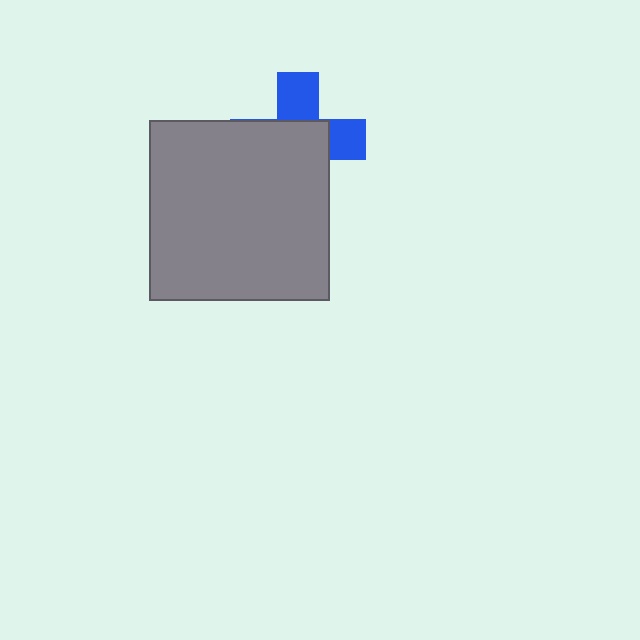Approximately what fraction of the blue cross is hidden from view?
Roughly 64% of the blue cross is hidden behind the gray square.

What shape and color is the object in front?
The object in front is a gray square.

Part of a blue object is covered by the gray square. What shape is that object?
It is a cross.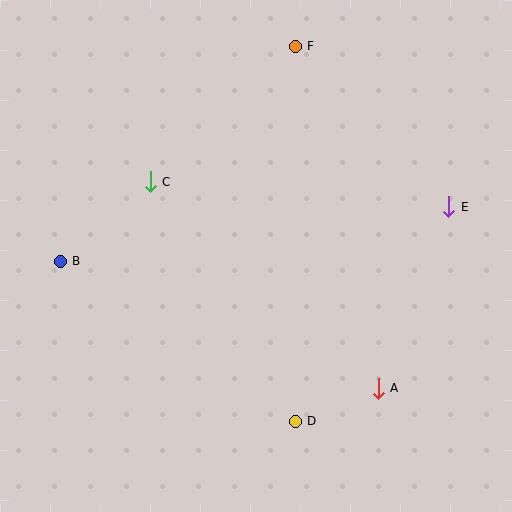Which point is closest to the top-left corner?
Point C is closest to the top-left corner.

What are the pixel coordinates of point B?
Point B is at (60, 261).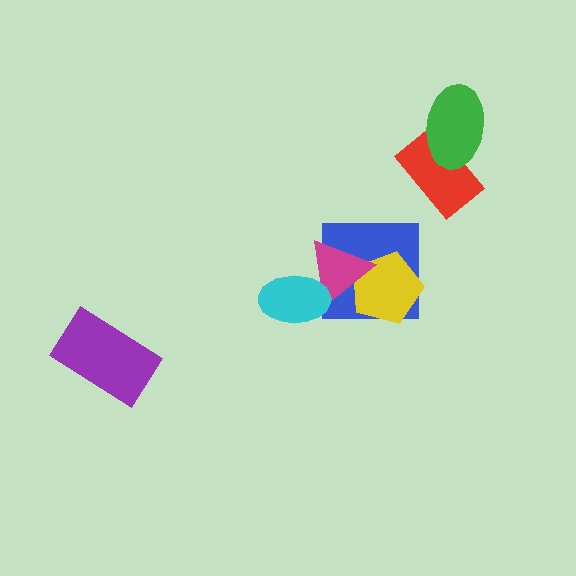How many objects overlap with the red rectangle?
1 object overlaps with the red rectangle.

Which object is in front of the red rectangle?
The green ellipse is in front of the red rectangle.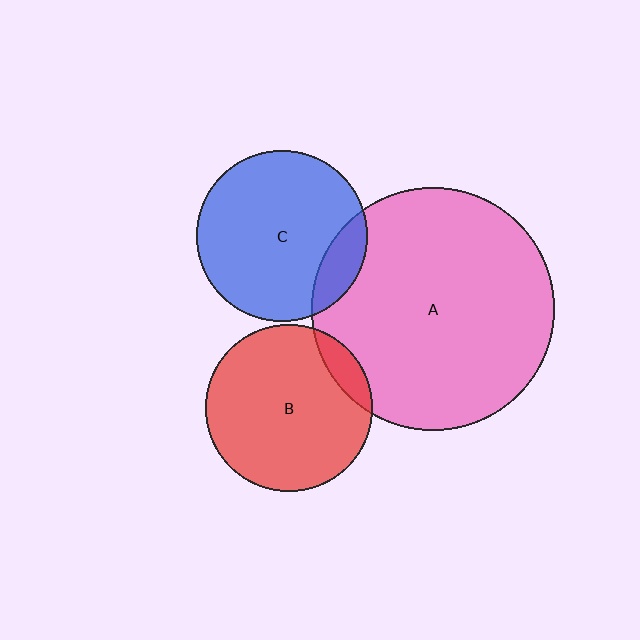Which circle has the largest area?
Circle A (pink).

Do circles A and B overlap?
Yes.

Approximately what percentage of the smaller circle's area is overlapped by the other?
Approximately 10%.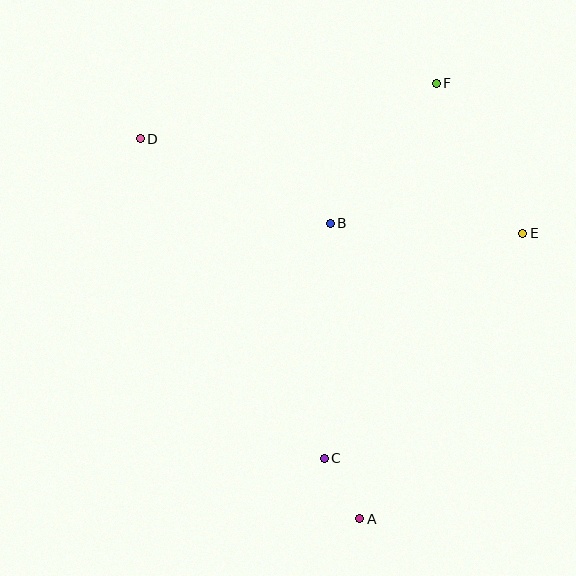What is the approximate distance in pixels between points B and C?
The distance between B and C is approximately 235 pixels.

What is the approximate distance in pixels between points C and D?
The distance between C and D is approximately 369 pixels.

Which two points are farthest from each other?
Points A and F are farthest from each other.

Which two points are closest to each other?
Points A and C are closest to each other.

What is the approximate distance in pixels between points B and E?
The distance between B and E is approximately 193 pixels.